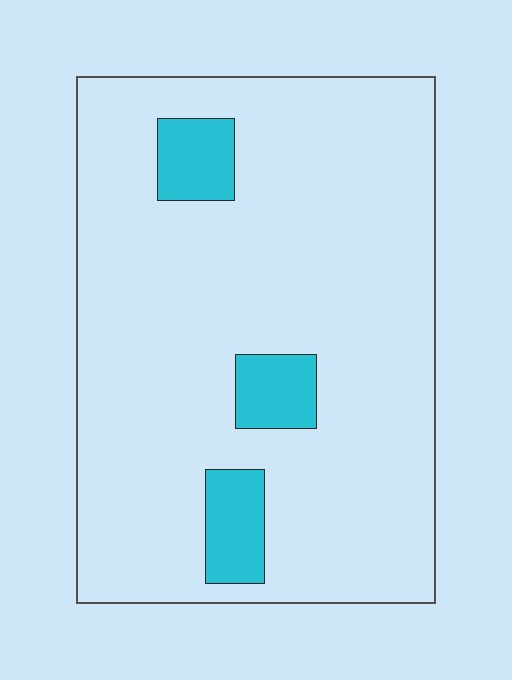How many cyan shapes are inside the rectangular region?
3.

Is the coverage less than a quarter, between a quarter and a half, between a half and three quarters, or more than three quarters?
Less than a quarter.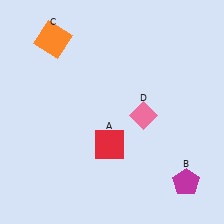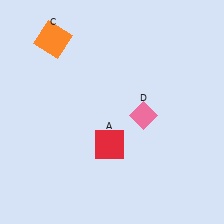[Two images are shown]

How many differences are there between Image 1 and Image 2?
There is 1 difference between the two images.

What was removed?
The magenta pentagon (B) was removed in Image 2.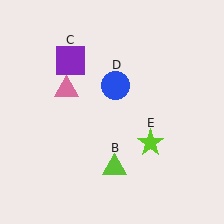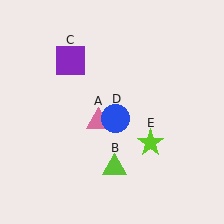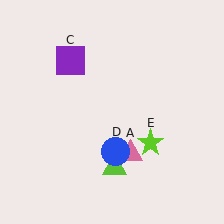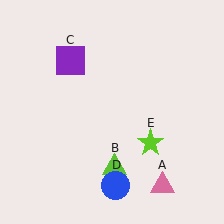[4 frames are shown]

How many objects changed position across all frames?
2 objects changed position: pink triangle (object A), blue circle (object D).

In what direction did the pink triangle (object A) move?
The pink triangle (object A) moved down and to the right.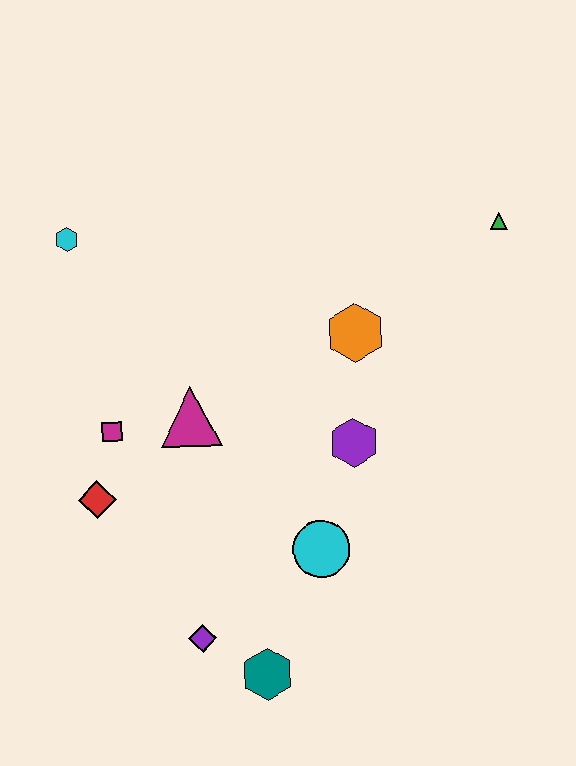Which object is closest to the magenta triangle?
The magenta square is closest to the magenta triangle.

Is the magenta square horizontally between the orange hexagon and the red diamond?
Yes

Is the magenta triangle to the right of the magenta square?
Yes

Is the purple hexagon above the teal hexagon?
Yes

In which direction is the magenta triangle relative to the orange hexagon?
The magenta triangle is to the left of the orange hexagon.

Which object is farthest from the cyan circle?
The cyan hexagon is farthest from the cyan circle.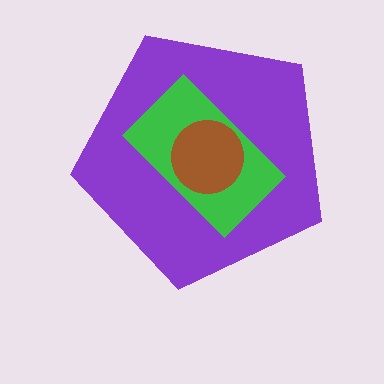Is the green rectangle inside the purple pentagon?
Yes.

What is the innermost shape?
The brown circle.